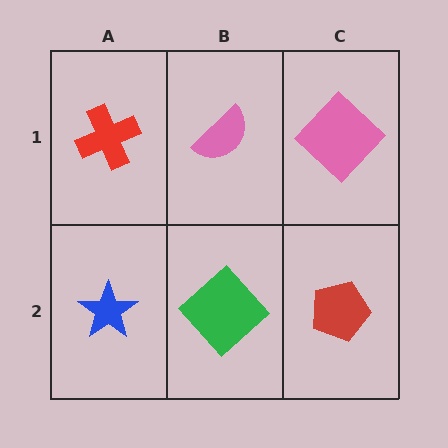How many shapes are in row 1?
3 shapes.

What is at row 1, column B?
A pink semicircle.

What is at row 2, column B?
A green diamond.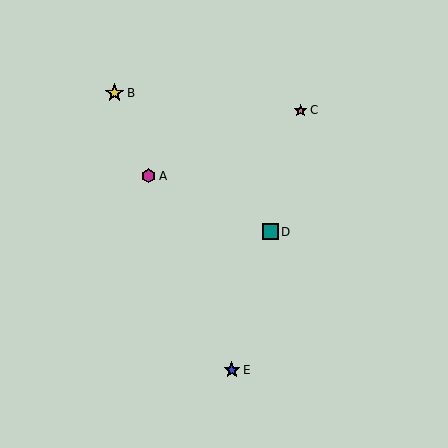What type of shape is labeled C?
Shape C is a pink star.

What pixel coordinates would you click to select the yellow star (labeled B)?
Click at (115, 93) to select the yellow star B.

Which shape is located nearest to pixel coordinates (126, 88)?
The yellow star (labeled B) at (115, 93) is nearest to that location.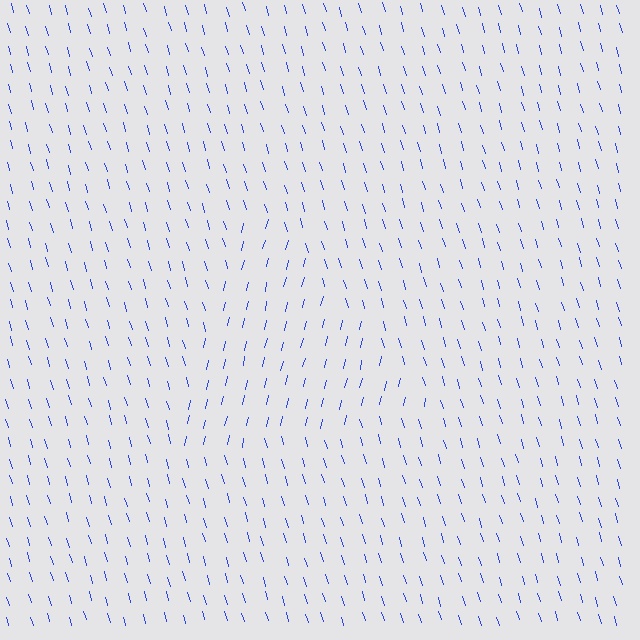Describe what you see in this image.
The image is filled with small blue line segments. A triangle region in the image has lines oriented differently from the surrounding lines, creating a visible texture boundary.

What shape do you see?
I see a triangle.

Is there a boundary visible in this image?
Yes, there is a texture boundary formed by a change in line orientation.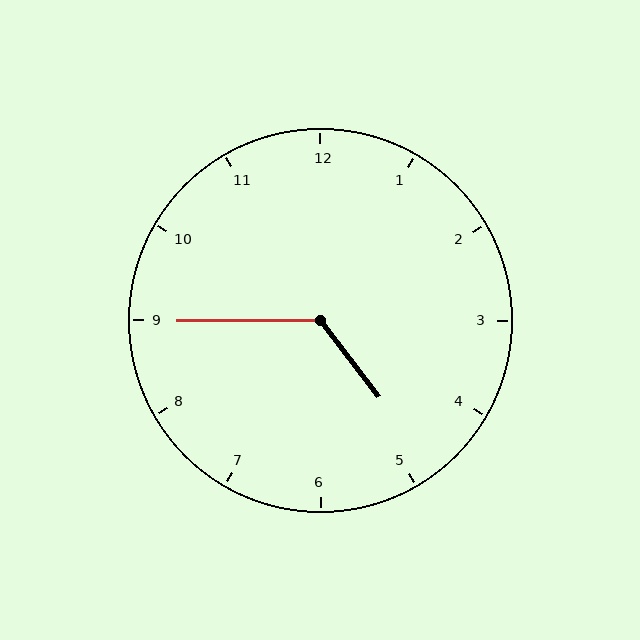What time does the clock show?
4:45.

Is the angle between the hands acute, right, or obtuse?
It is obtuse.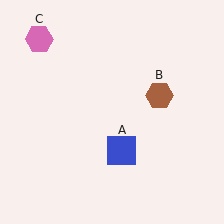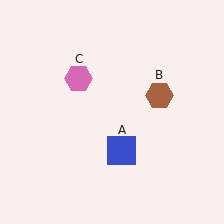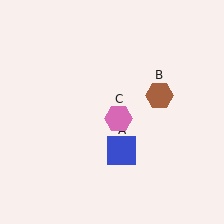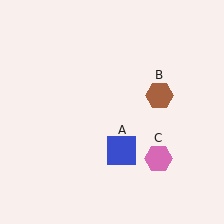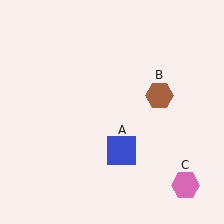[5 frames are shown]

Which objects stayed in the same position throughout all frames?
Blue square (object A) and brown hexagon (object B) remained stationary.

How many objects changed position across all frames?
1 object changed position: pink hexagon (object C).